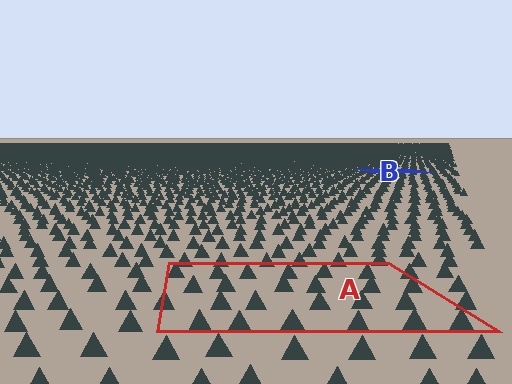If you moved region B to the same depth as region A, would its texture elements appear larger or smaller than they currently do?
They would appear larger. At a closer depth, the same texture elements are projected at a bigger on-screen size.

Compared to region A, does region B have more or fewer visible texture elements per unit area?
Region B has more texture elements per unit area — they are packed more densely because it is farther away.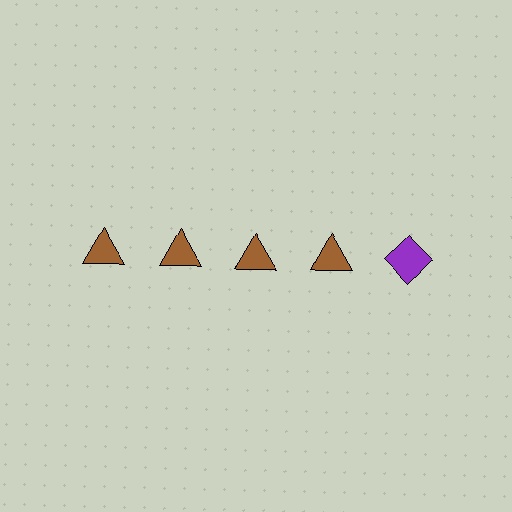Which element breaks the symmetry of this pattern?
The purple diamond in the top row, rightmost column breaks the symmetry. All other shapes are brown triangles.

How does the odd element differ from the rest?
It differs in both color (purple instead of brown) and shape (diamond instead of triangle).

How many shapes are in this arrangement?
There are 5 shapes arranged in a grid pattern.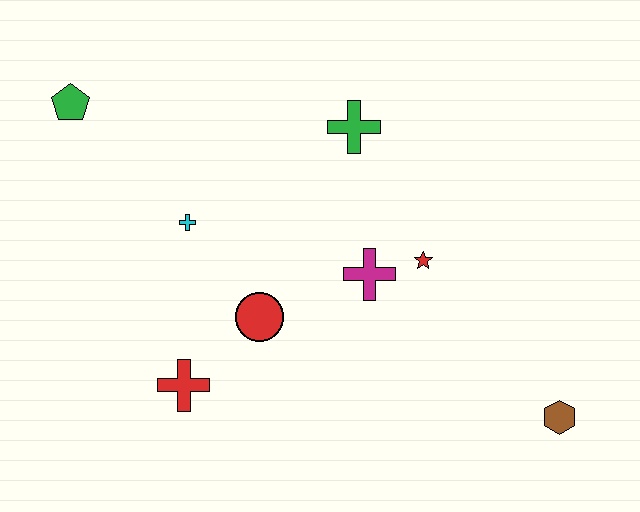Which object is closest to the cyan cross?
The red circle is closest to the cyan cross.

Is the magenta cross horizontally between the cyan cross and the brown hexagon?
Yes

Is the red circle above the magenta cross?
No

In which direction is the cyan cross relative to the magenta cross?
The cyan cross is to the left of the magenta cross.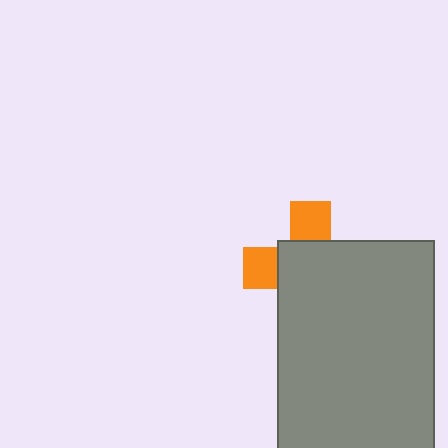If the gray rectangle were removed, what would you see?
You would see the complete orange cross.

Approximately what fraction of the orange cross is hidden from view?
Roughly 68% of the orange cross is hidden behind the gray rectangle.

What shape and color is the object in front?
The object in front is a gray rectangle.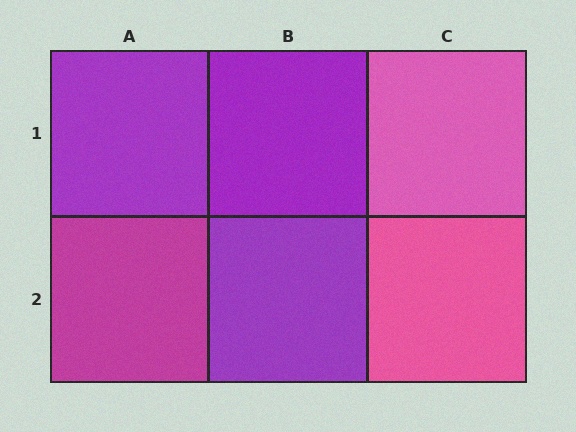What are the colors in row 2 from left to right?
Magenta, purple, pink.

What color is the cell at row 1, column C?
Pink.